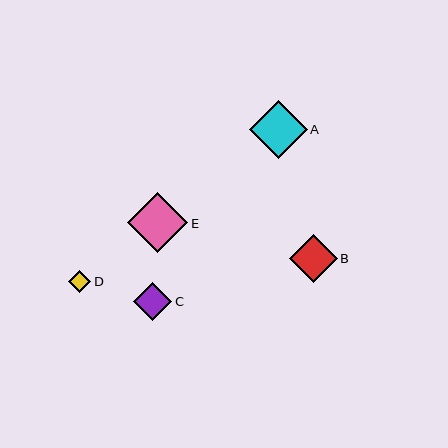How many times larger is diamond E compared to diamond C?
Diamond E is approximately 1.6 times the size of diamond C.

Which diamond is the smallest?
Diamond D is the smallest with a size of approximately 22 pixels.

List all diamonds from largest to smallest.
From largest to smallest: E, A, B, C, D.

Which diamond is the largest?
Diamond E is the largest with a size of approximately 60 pixels.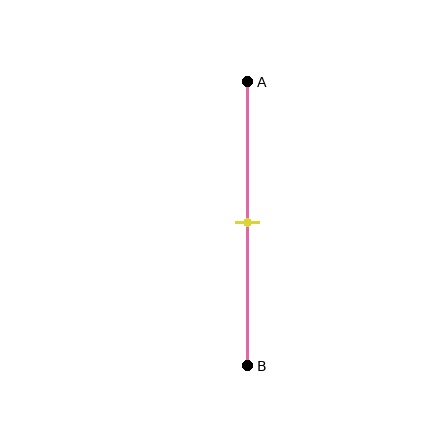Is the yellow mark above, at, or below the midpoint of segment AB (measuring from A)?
The yellow mark is approximately at the midpoint of segment AB.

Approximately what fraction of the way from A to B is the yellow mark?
The yellow mark is approximately 50% of the way from A to B.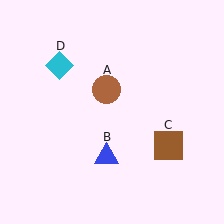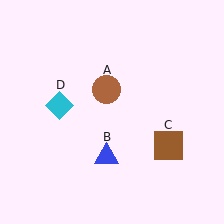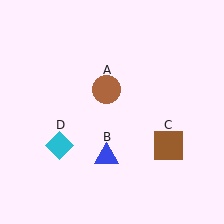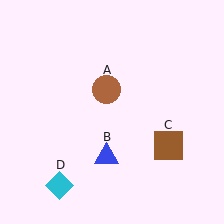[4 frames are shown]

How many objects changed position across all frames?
1 object changed position: cyan diamond (object D).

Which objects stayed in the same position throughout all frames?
Brown circle (object A) and blue triangle (object B) and brown square (object C) remained stationary.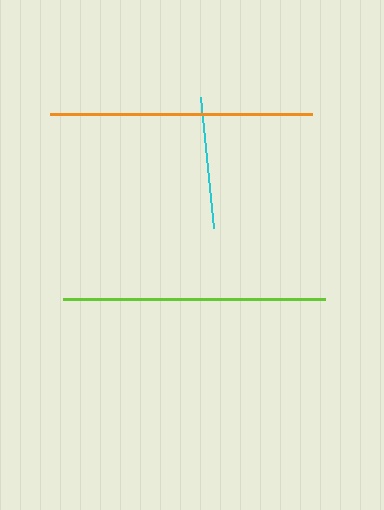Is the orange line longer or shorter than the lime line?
The lime line is longer than the orange line.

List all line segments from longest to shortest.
From longest to shortest: lime, orange, cyan.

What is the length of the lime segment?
The lime segment is approximately 262 pixels long.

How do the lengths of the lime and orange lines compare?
The lime and orange lines are approximately the same length.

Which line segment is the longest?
The lime line is the longest at approximately 262 pixels.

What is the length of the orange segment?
The orange segment is approximately 261 pixels long.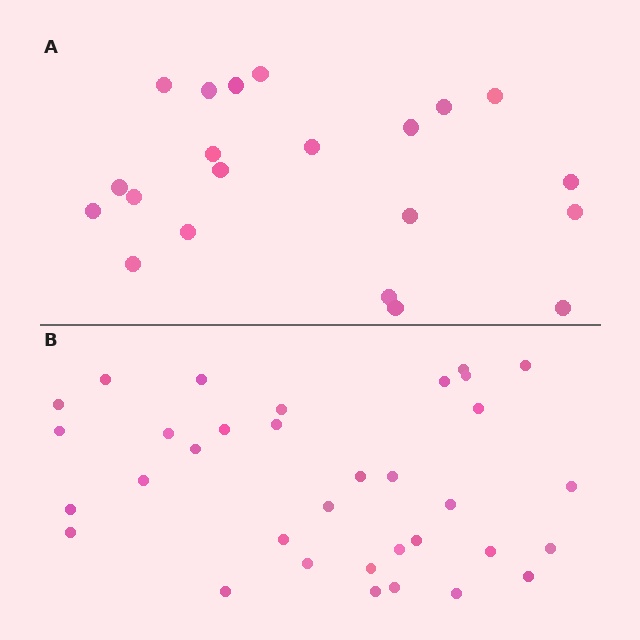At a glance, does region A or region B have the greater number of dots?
Region B (the bottom region) has more dots.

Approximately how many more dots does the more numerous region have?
Region B has approximately 15 more dots than region A.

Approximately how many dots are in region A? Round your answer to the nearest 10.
About 20 dots. (The exact count is 21, which rounds to 20.)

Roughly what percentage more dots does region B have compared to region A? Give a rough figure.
About 60% more.